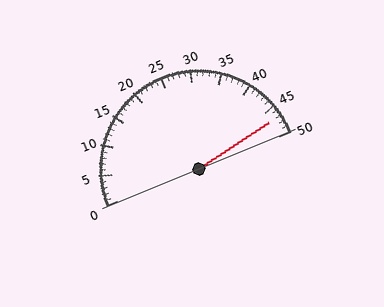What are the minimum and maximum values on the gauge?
The gauge ranges from 0 to 50.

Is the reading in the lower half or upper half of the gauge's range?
The reading is in the upper half of the range (0 to 50).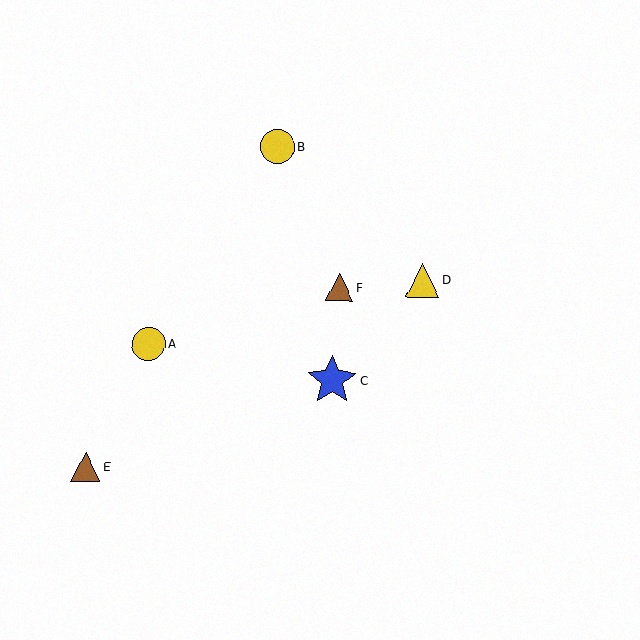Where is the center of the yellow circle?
The center of the yellow circle is at (277, 147).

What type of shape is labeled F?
Shape F is a brown triangle.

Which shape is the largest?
The blue star (labeled C) is the largest.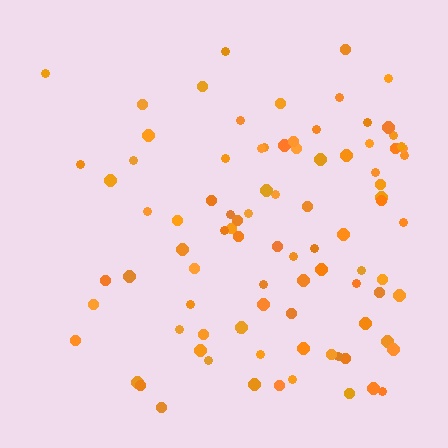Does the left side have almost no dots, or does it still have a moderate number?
Still a moderate number, just noticeably fewer than the right.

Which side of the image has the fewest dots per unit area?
The left.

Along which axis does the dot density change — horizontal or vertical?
Horizontal.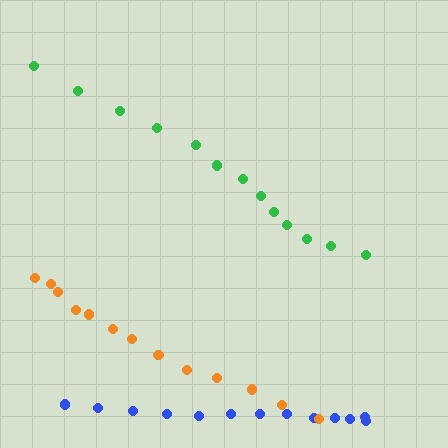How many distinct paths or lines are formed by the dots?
There are 3 distinct paths.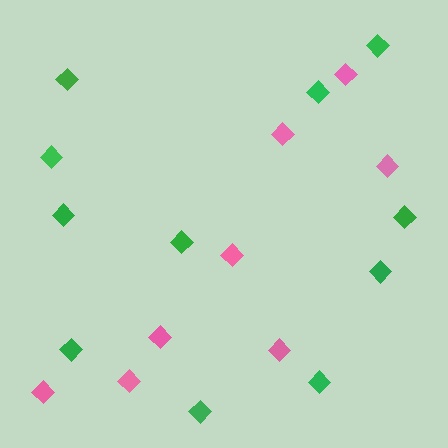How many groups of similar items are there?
There are 2 groups: one group of green diamonds (11) and one group of pink diamonds (8).